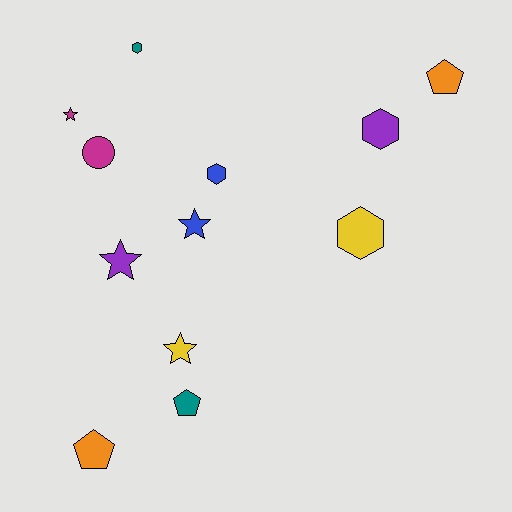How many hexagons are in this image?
There are 4 hexagons.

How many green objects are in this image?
There are no green objects.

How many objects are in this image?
There are 12 objects.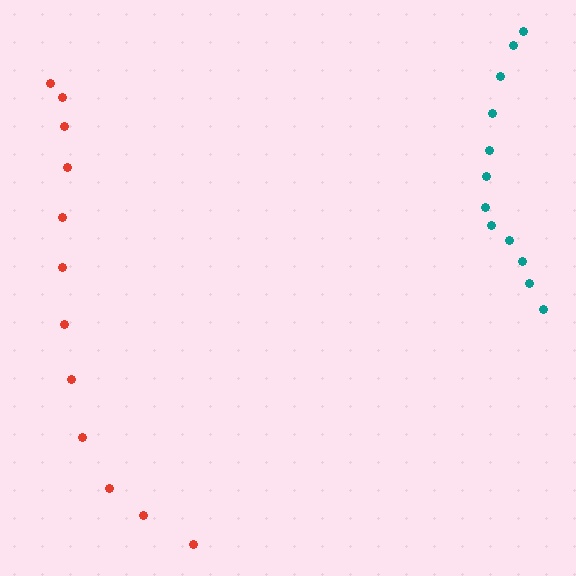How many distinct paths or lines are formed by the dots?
There are 2 distinct paths.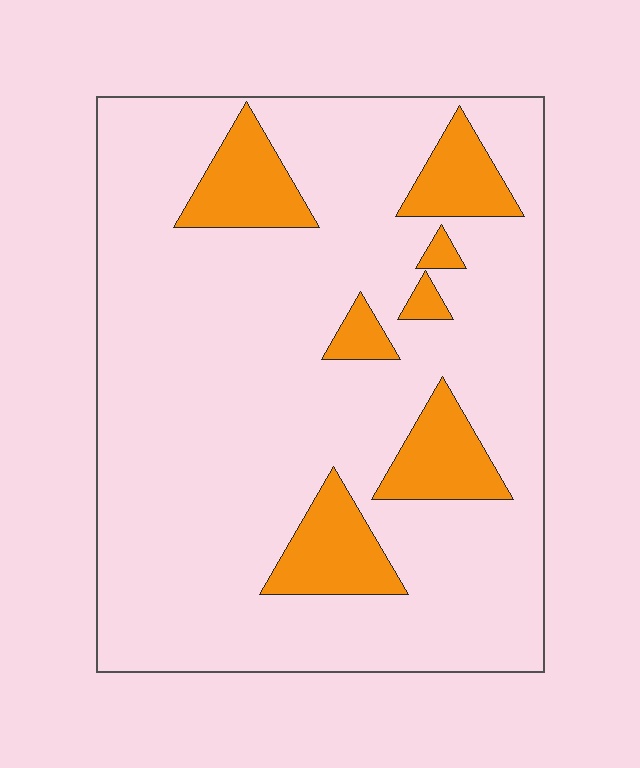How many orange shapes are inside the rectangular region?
7.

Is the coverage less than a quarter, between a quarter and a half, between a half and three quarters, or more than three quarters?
Less than a quarter.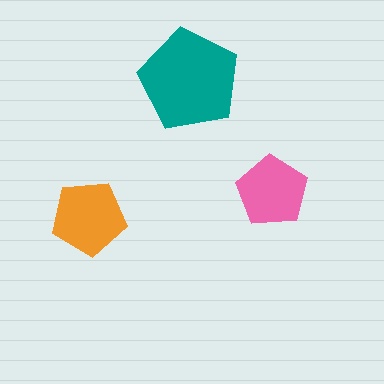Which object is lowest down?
The orange pentagon is bottommost.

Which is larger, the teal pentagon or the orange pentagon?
The teal one.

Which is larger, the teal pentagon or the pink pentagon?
The teal one.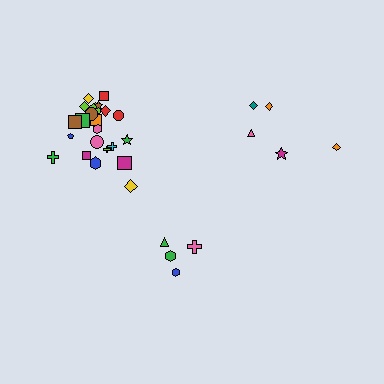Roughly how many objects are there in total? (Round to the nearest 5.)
Roughly 30 objects in total.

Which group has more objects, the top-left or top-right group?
The top-left group.